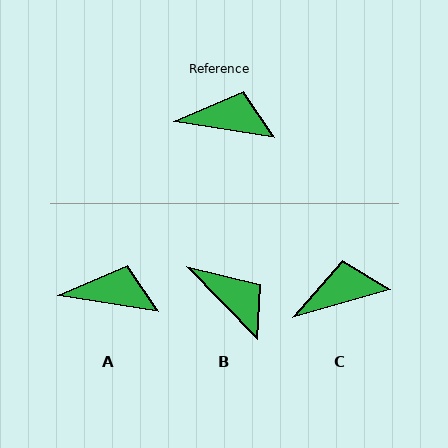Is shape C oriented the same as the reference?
No, it is off by about 25 degrees.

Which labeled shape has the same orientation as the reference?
A.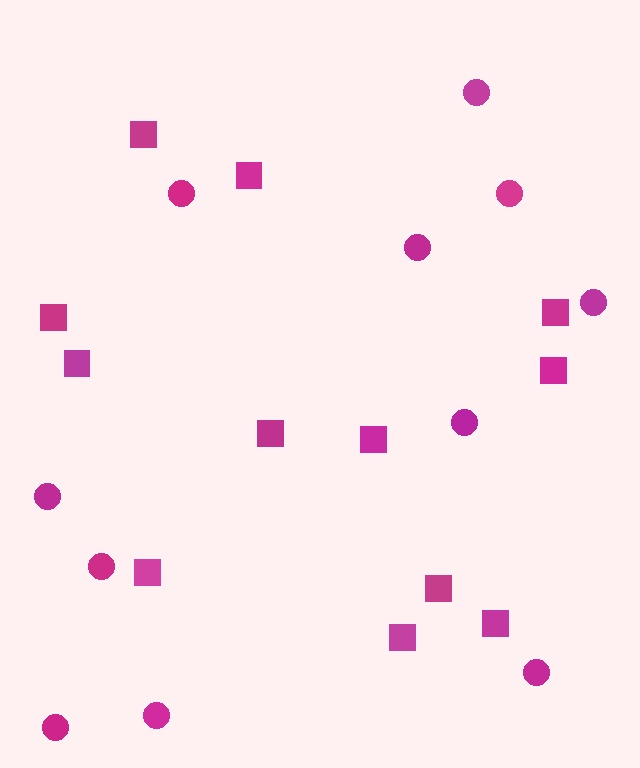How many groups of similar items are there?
There are 2 groups: one group of squares (12) and one group of circles (11).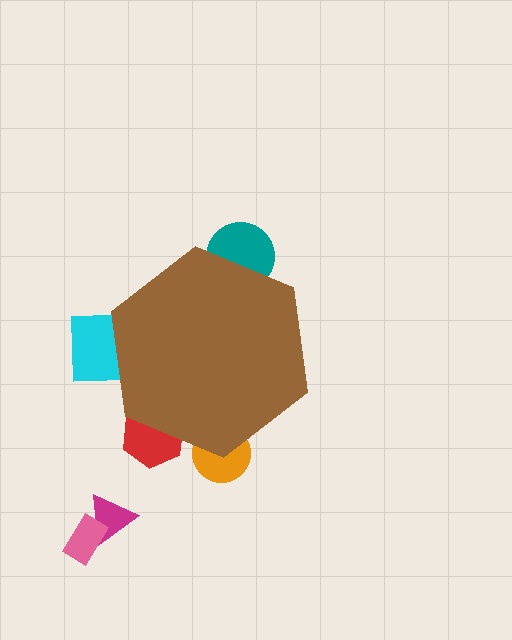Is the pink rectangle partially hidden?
No, the pink rectangle is fully visible.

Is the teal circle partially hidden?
Yes, the teal circle is partially hidden behind the brown hexagon.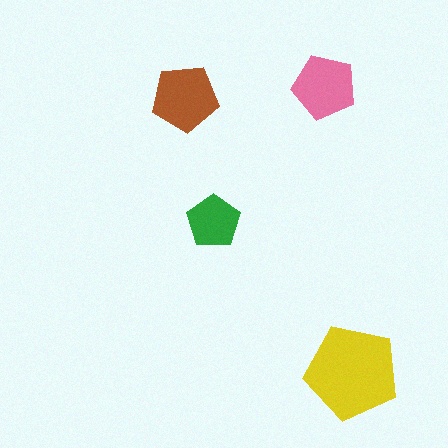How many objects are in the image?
There are 4 objects in the image.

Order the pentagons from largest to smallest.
the yellow one, the brown one, the pink one, the green one.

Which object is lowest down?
The yellow pentagon is bottommost.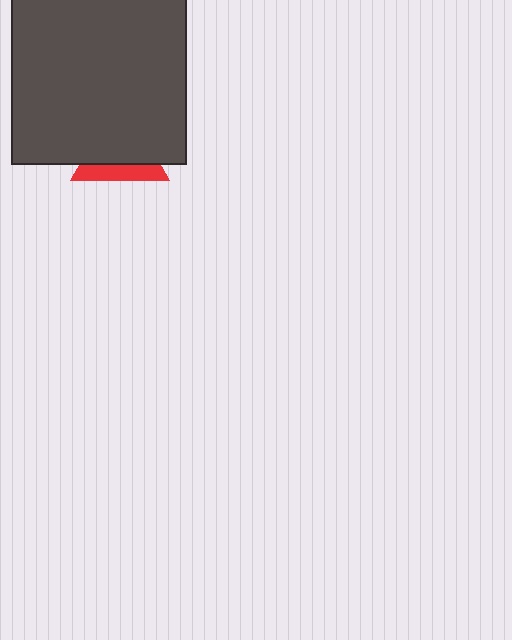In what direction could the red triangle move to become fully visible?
The red triangle could move down. That would shift it out from behind the dark gray square entirely.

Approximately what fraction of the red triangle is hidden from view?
Roughly 67% of the red triangle is hidden behind the dark gray square.